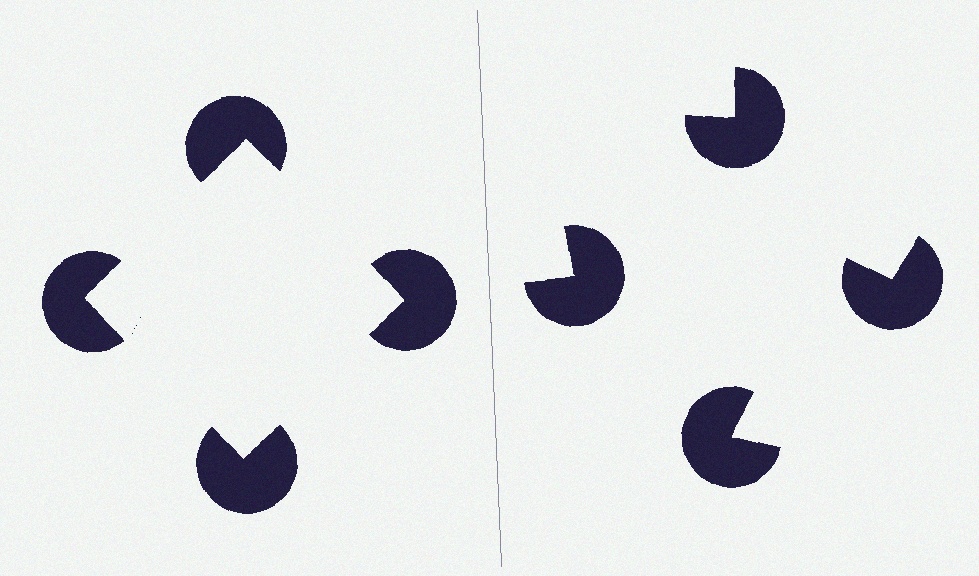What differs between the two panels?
The pac-man discs are positioned identically on both sides; only the wedge orientations differ. On the left they align to a square; on the right they are misaligned.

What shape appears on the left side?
An illusory square.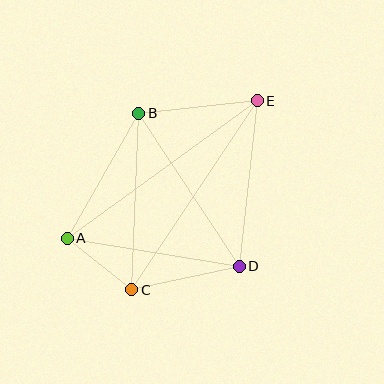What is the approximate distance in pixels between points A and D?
The distance between A and D is approximately 174 pixels.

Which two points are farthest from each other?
Points A and E are farthest from each other.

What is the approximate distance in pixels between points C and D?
The distance between C and D is approximately 110 pixels.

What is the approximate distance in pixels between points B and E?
The distance between B and E is approximately 119 pixels.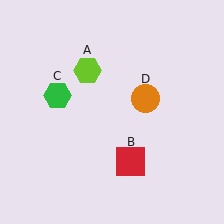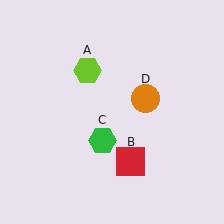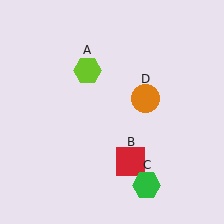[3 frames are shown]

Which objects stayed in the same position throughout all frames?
Lime hexagon (object A) and red square (object B) and orange circle (object D) remained stationary.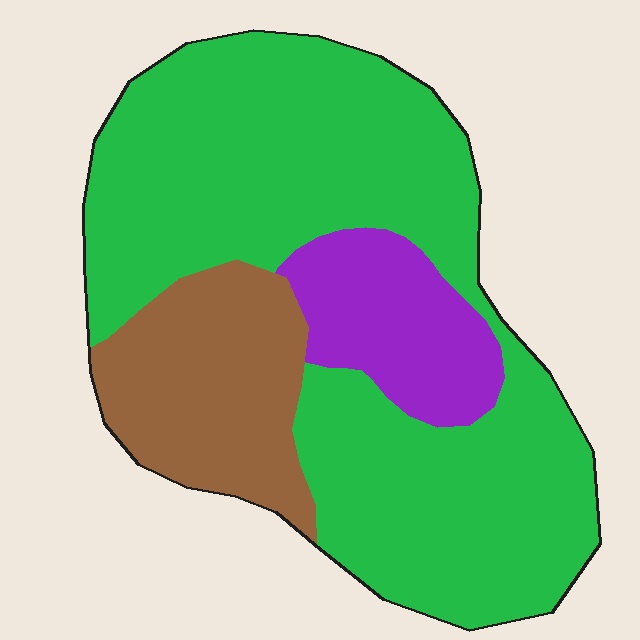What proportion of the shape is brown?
Brown takes up about one fifth (1/5) of the shape.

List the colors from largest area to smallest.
From largest to smallest: green, brown, purple.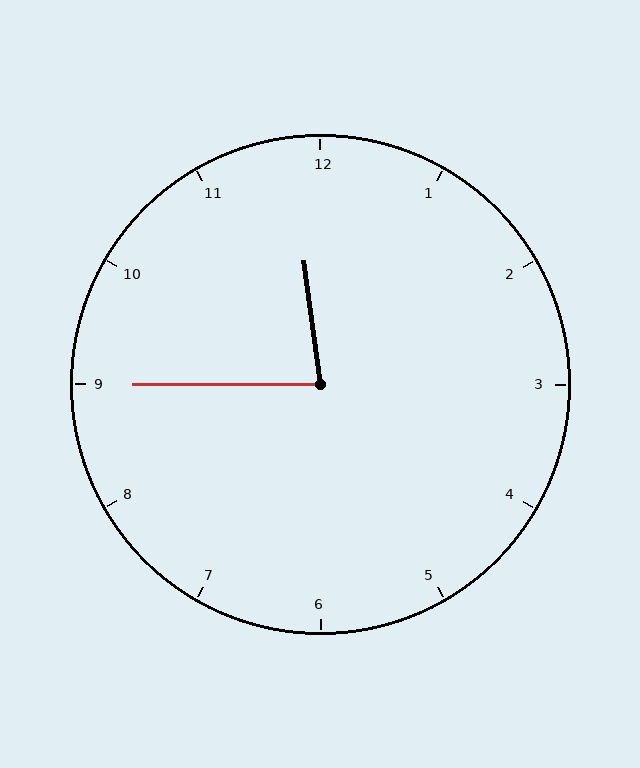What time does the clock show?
11:45.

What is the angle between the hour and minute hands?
Approximately 82 degrees.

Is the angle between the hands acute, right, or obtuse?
It is acute.